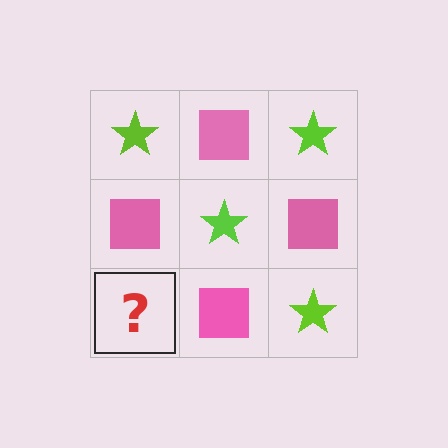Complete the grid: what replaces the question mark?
The question mark should be replaced with a lime star.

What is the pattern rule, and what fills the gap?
The rule is that it alternates lime star and pink square in a checkerboard pattern. The gap should be filled with a lime star.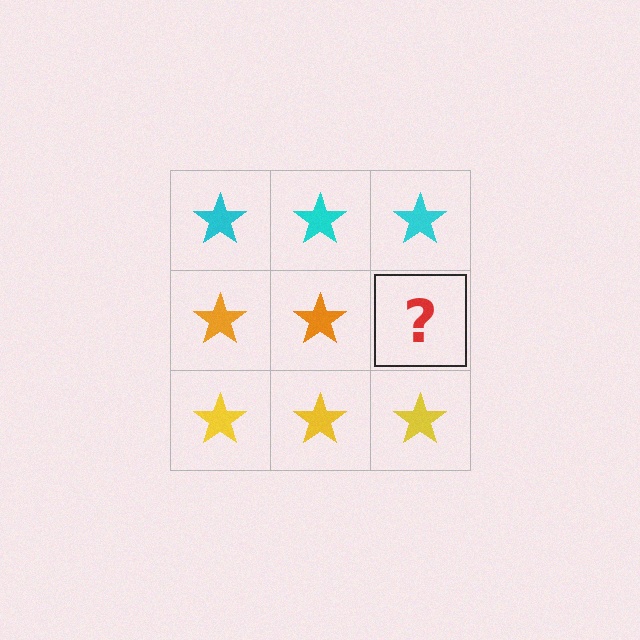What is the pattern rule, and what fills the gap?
The rule is that each row has a consistent color. The gap should be filled with an orange star.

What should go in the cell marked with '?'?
The missing cell should contain an orange star.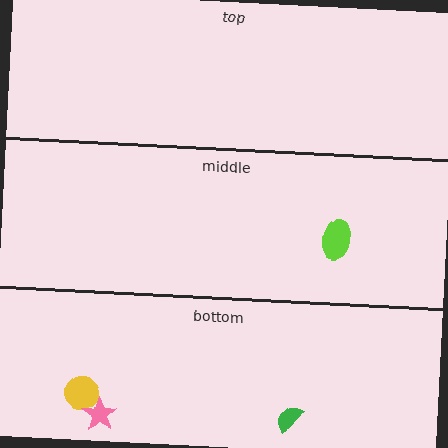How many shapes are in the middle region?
1.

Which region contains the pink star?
The bottom region.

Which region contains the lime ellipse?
The middle region.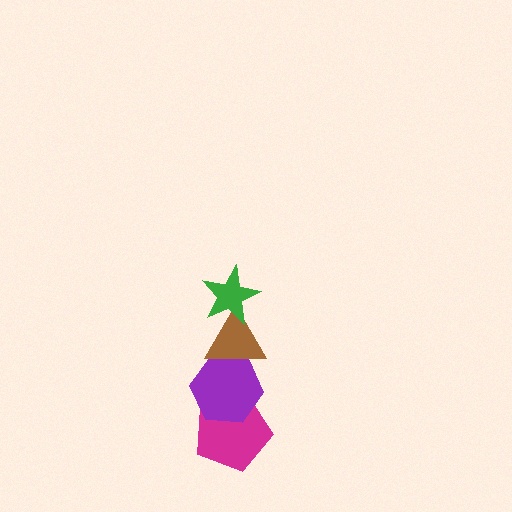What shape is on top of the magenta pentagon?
The purple hexagon is on top of the magenta pentagon.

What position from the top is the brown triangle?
The brown triangle is 2nd from the top.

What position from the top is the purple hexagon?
The purple hexagon is 3rd from the top.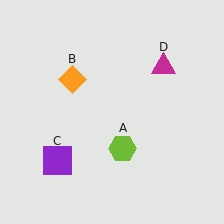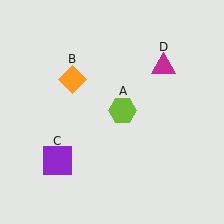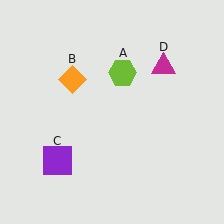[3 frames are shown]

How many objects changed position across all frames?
1 object changed position: lime hexagon (object A).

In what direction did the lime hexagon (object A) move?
The lime hexagon (object A) moved up.